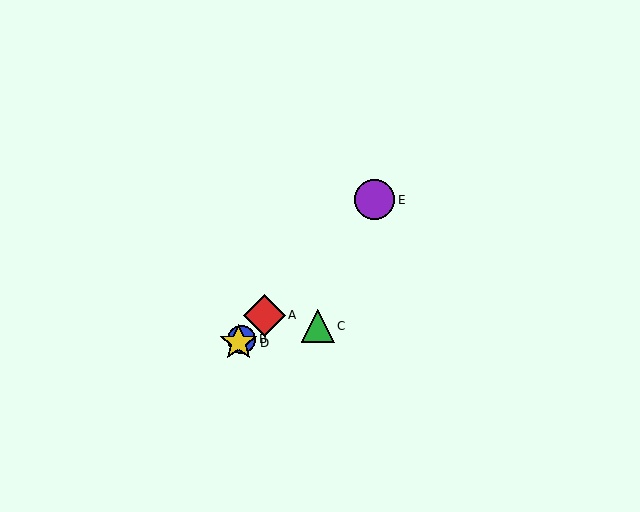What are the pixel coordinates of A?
Object A is at (264, 315).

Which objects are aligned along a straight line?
Objects A, B, D, E are aligned along a straight line.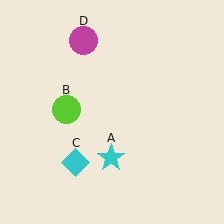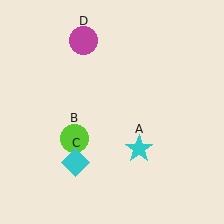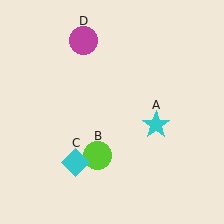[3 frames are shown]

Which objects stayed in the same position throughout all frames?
Cyan diamond (object C) and magenta circle (object D) remained stationary.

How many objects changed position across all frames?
2 objects changed position: cyan star (object A), lime circle (object B).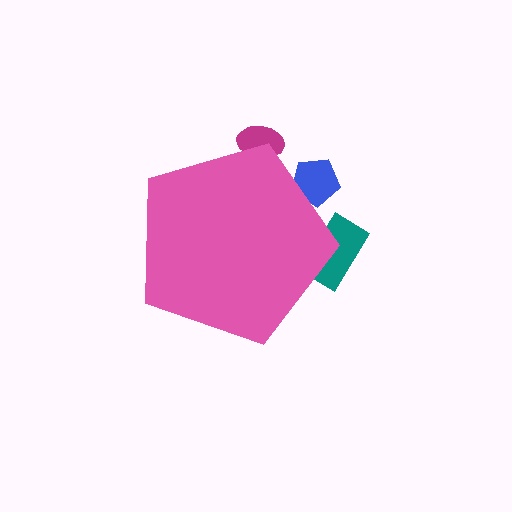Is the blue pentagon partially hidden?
Yes, the blue pentagon is partially hidden behind the pink pentagon.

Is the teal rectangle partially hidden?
Yes, the teal rectangle is partially hidden behind the pink pentagon.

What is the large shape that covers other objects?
A pink pentagon.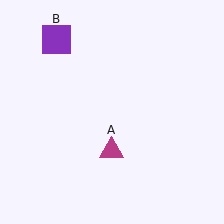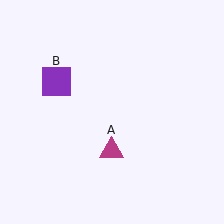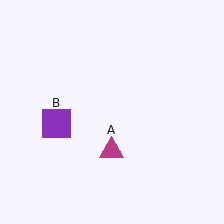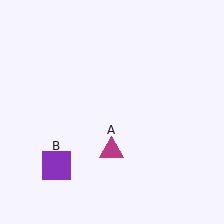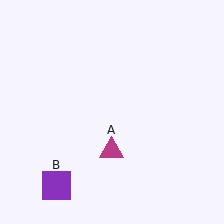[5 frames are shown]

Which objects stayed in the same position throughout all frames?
Magenta triangle (object A) remained stationary.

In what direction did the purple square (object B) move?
The purple square (object B) moved down.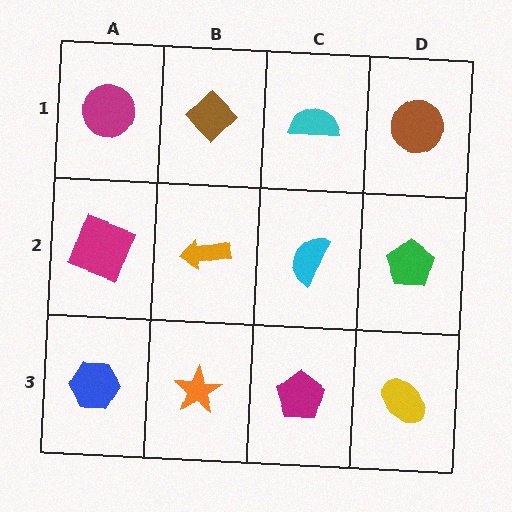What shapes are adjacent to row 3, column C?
A cyan semicircle (row 2, column C), an orange star (row 3, column B), a yellow ellipse (row 3, column D).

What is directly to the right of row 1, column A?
A brown diamond.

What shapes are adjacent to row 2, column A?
A magenta circle (row 1, column A), a blue hexagon (row 3, column A), an orange arrow (row 2, column B).